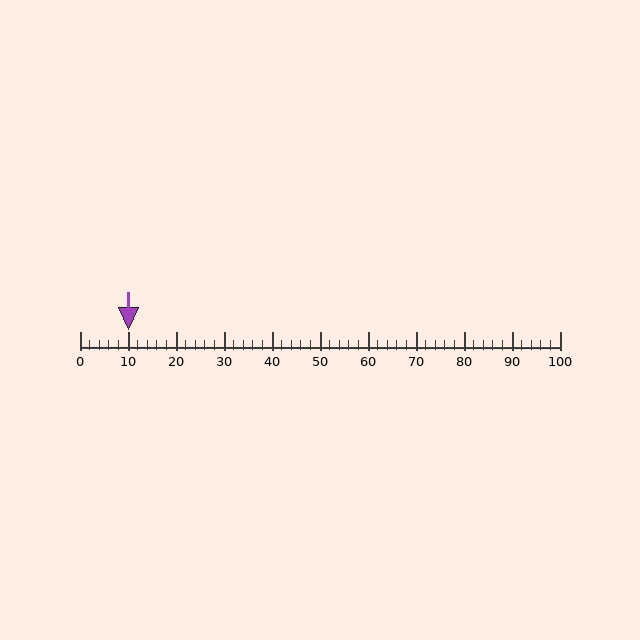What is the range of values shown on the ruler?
The ruler shows values from 0 to 100.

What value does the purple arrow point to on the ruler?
The purple arrow points to approximately 10.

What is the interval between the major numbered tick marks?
The major tick marks are spaced 10 units apart.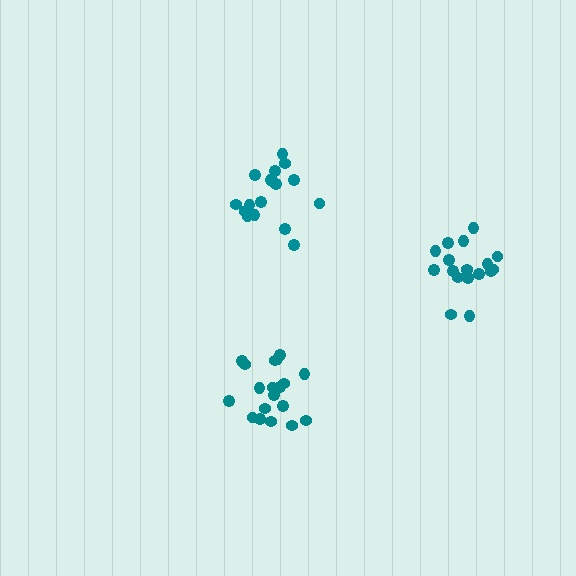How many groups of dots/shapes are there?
There are 3 groups.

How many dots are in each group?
Group 1: 18 dots, Group 2: 18 dots, Group 3: 19 dots (55 total).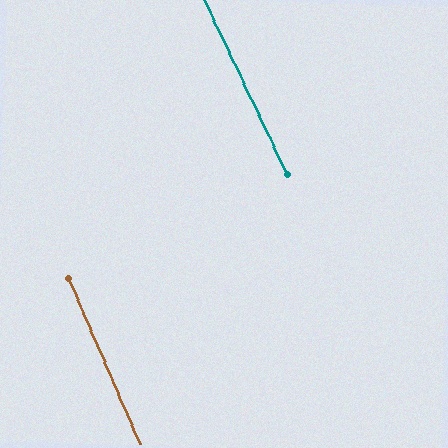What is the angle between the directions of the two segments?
Approximately 2 degrees.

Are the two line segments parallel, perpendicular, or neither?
Parallel — their directions differ by only 1.8°.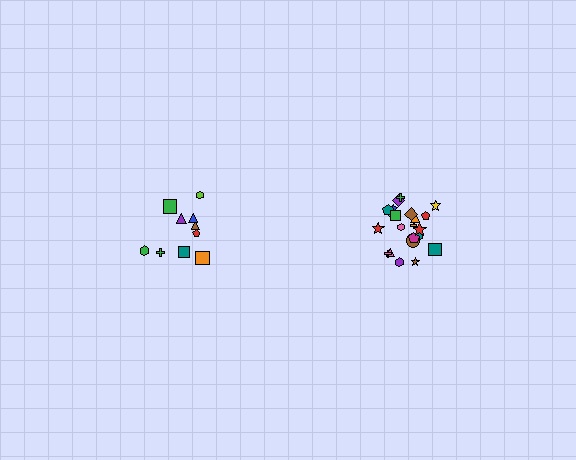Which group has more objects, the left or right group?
The right group.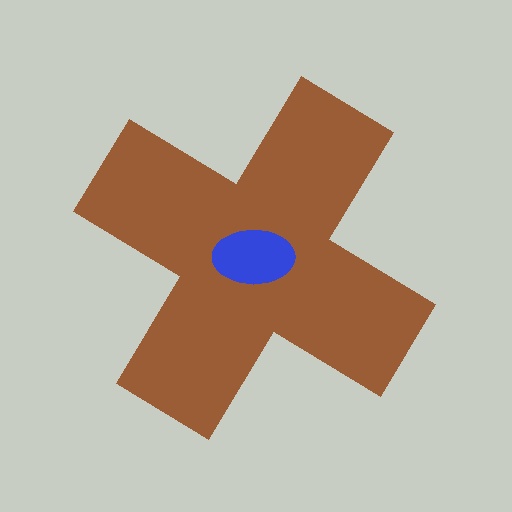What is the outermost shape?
The brown cross.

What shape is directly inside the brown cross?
The blue ellipse.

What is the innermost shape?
The blue ellipse.